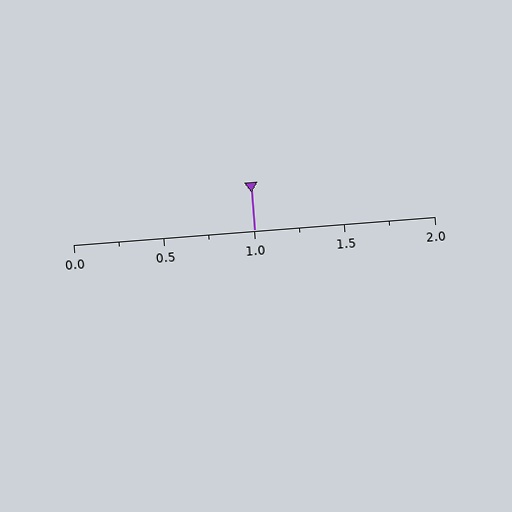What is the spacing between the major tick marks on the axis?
The major ticks are spaced 0.5 apart.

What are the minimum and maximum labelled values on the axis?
The axis runs from 0.0 to 2.0.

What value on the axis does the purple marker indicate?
The marker indicates approximately 1.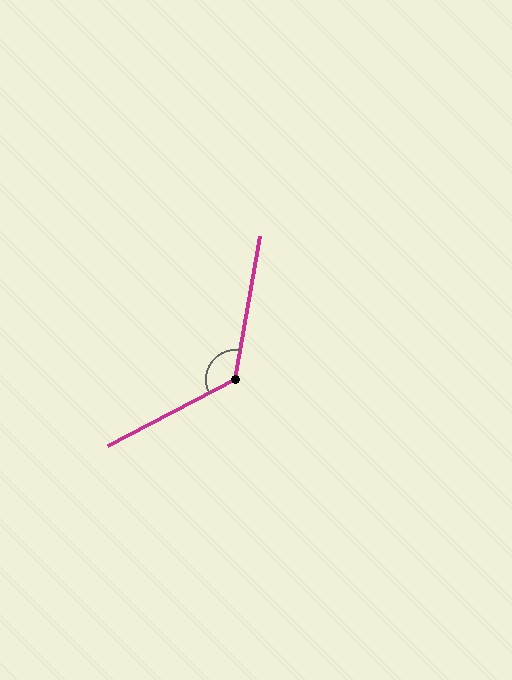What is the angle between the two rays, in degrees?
Approximately 127 degrees.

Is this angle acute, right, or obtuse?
It is obtuse.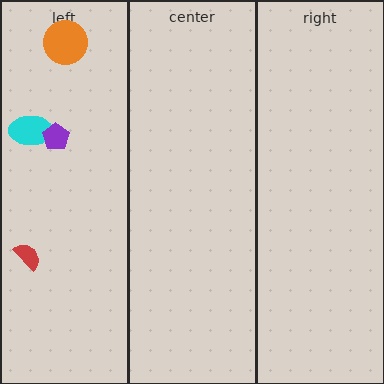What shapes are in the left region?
The orange circle, the red semicircle, the cyan ellipse, the purple pentagon.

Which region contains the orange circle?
The left region.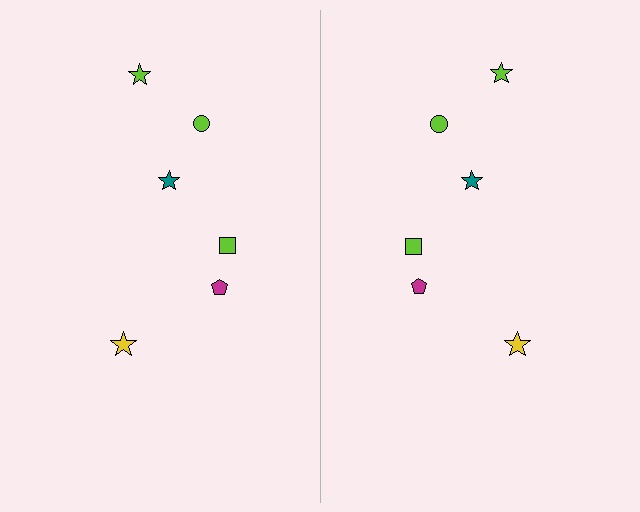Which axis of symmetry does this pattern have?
The pattern has a vertical axis of symmetry running through the center of the image.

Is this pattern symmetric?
Yes, this pattern has bilateral (reflection) symmetry.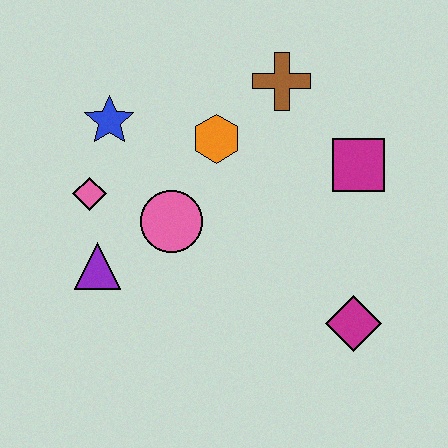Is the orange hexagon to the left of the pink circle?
No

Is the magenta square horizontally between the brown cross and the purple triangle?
No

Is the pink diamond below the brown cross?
Yes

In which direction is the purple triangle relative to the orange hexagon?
The purple triangle is below the orange hexagon.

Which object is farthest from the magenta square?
The purple triangle is farthest from the magenta square.